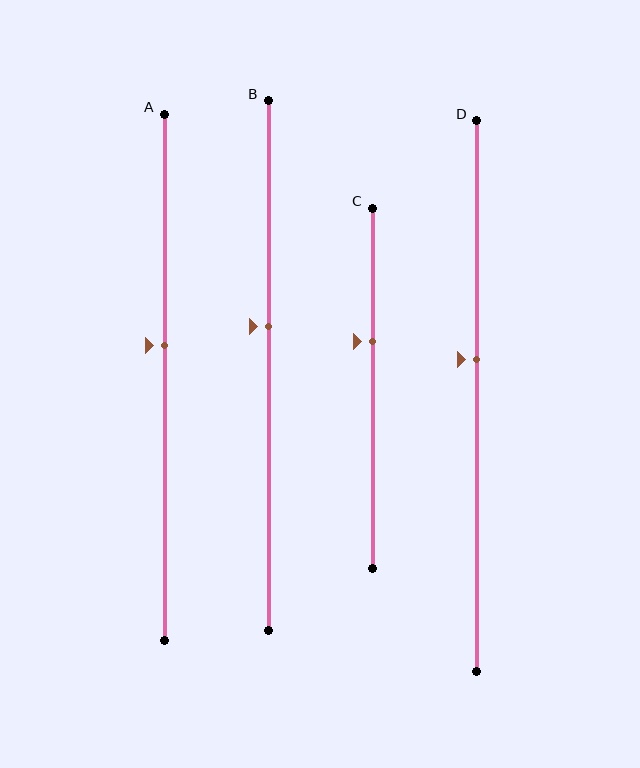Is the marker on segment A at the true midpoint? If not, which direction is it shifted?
No, the marker on segment A is shifted upward by about 6% of the segment length.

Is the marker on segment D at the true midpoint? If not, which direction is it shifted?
No, the marker on segment D is shifted upward by about 7% of the segment length.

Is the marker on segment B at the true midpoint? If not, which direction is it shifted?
No, the marker on segment B is shifted upward by about 7% of the segment length.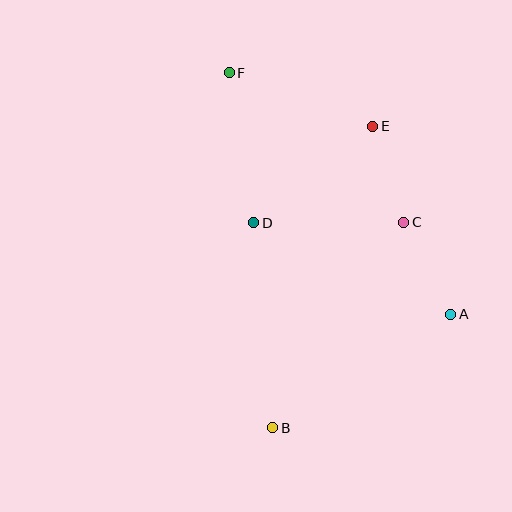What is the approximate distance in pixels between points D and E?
The distance between D and E is approximately 153 pixels.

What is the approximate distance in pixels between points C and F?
The distance between C and F is approximately 230 pixels.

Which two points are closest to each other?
Points C and E are closest to each other.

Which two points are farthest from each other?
Points B and F are farthest from each other.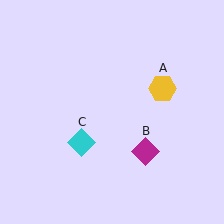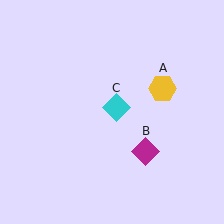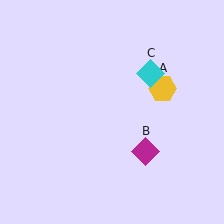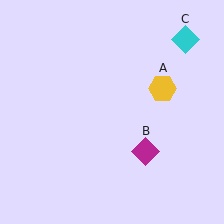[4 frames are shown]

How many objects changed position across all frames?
1 object changed position: cyan diamond (object C).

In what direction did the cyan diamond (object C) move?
The cyan diamond (object C) moved up and to the right.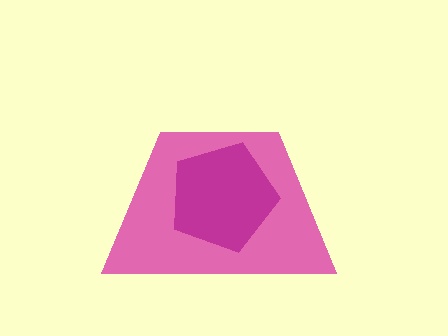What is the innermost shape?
The magenta pentagon.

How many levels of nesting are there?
2.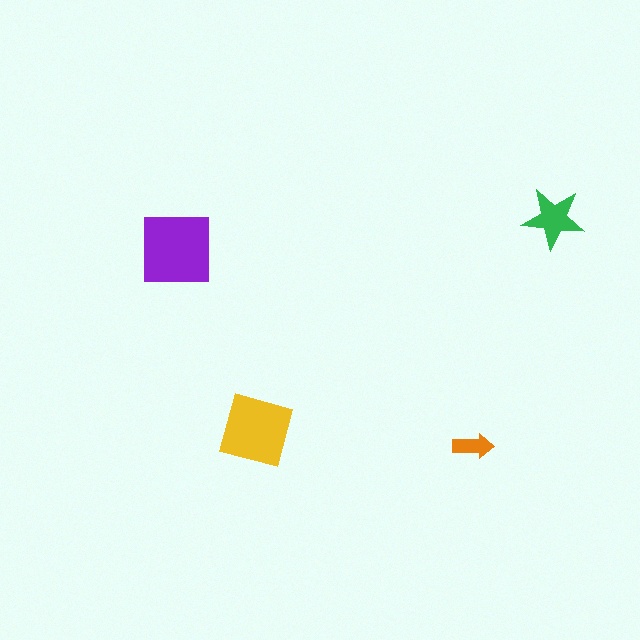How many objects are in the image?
There are 4 objects in the image.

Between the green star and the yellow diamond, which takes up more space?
The yellow diamond.